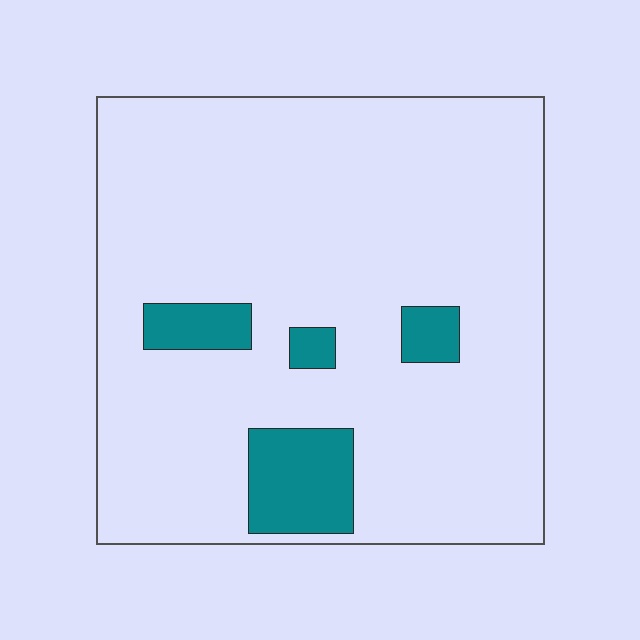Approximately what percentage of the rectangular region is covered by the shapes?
Approximately 10%.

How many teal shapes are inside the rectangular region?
4.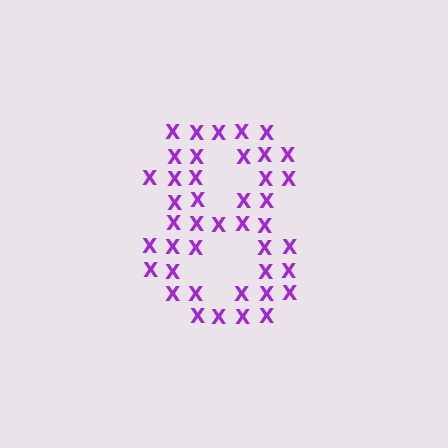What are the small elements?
The small elements are letter X's.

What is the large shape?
The large shape is the digit 8.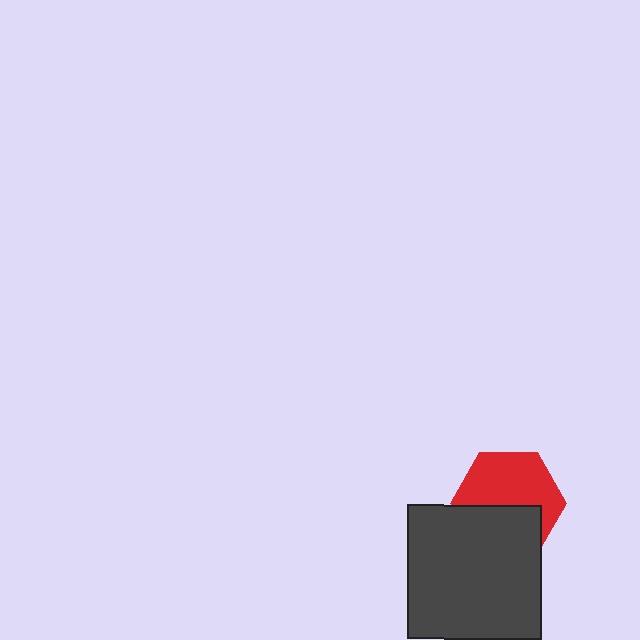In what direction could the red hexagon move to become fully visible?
The red hexagon could move up. That would shift it out from behind the dark gray square entirely.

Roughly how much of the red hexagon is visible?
About half of it is visible (roughly 57%).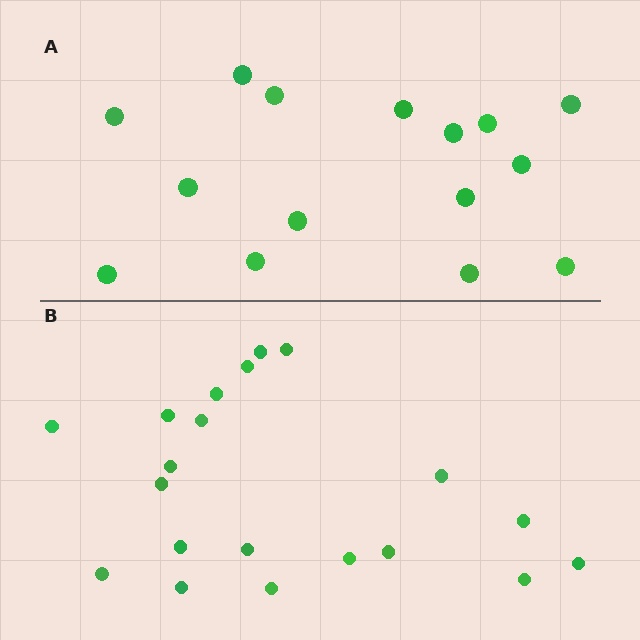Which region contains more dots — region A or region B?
Region B (the bottom region) has more dots.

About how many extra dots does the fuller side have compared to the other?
Region B has about 5 more dots than region A.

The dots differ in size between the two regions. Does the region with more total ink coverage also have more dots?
No. Region A has more total ink coverage because its dots are larger, but region B actually contains more individual dots. Total area can be misleading — the number of items is what matters here.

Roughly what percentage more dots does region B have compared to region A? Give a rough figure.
About 35% more.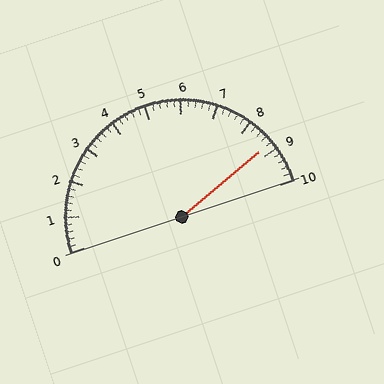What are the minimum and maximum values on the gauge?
The gauge ranges from 0 to 10.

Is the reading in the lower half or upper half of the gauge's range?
The reading is in the upper half of the range (0 to 10).